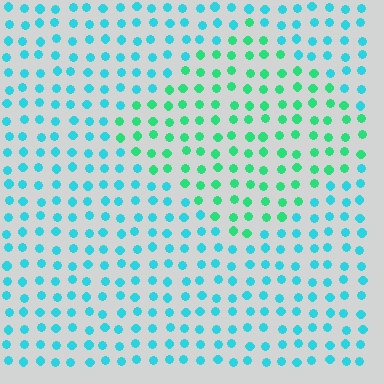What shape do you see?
I see a diamond.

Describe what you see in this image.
The image is filled with small cyan elements in a uniform arrangement. A diamond-shaped region is visible where the elements are tinted to a slightly different hue, forming a subtle color boundary.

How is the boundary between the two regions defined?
The boundary is defined purely by a slight shift in hue (about 37 degrees). Spacing, size, and orientation are identical on both sides.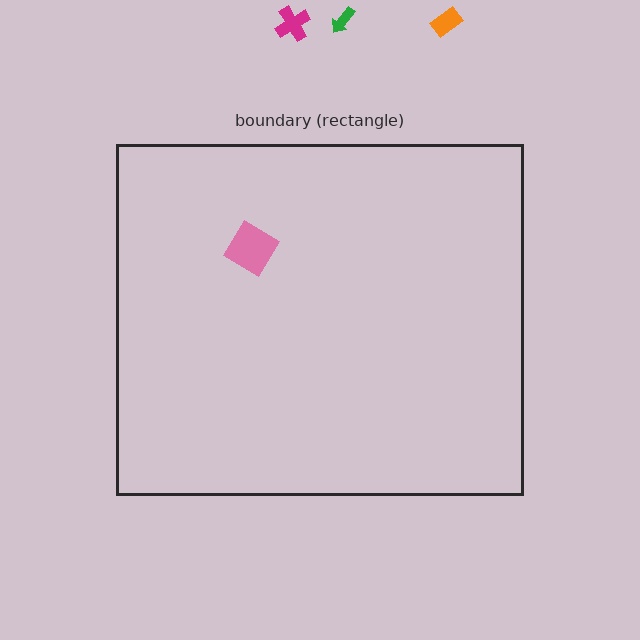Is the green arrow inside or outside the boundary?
Outside.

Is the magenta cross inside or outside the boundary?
Outside.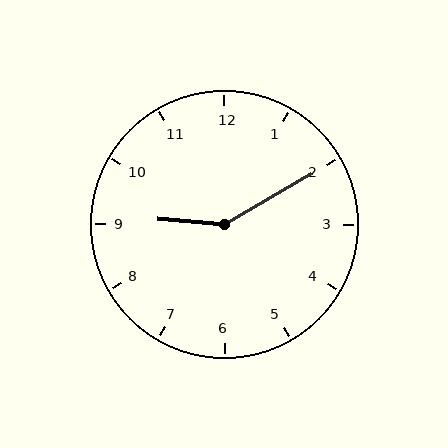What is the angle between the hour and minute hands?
Approximately 145 degrees.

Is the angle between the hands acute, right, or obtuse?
It is obtuse.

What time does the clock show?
9:10.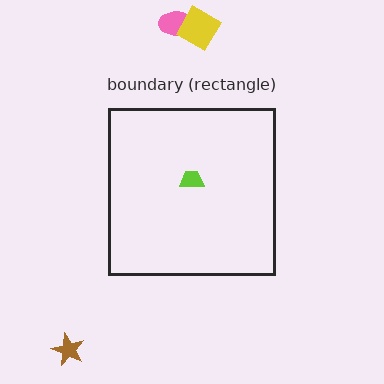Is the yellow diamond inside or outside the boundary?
Outside.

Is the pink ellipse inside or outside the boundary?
Outside.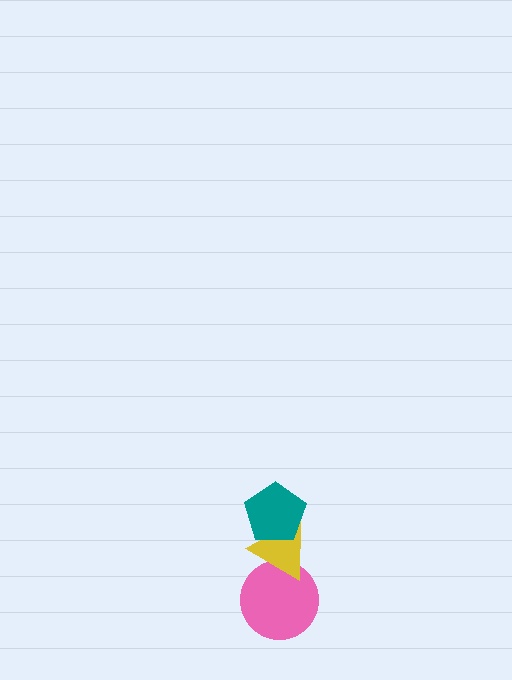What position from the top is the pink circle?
The pink circle is 3rd from the top.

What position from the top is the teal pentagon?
The teal pentagon is 1st from the top.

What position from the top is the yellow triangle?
The yellow triangle is 2nd from the top.